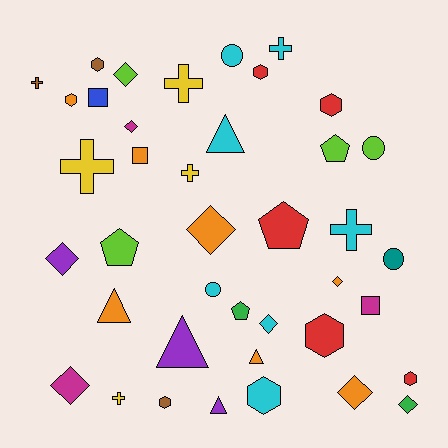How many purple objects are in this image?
There are 3 purple objects.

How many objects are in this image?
There are 40 objects.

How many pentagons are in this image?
There are 4 pentagons.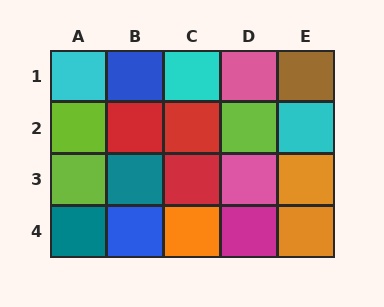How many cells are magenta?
1 cell is magenta.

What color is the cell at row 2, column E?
Cyan.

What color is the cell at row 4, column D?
Magenta.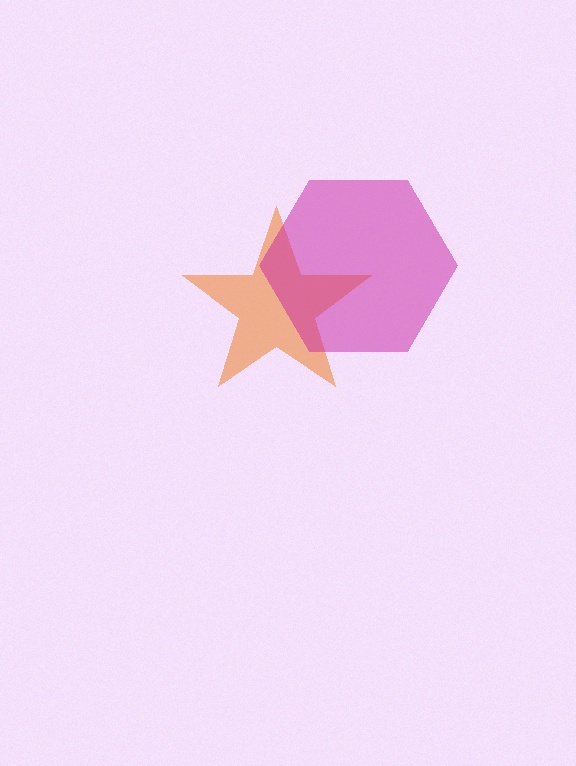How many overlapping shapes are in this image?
There are 2 overlapping shapes in the image.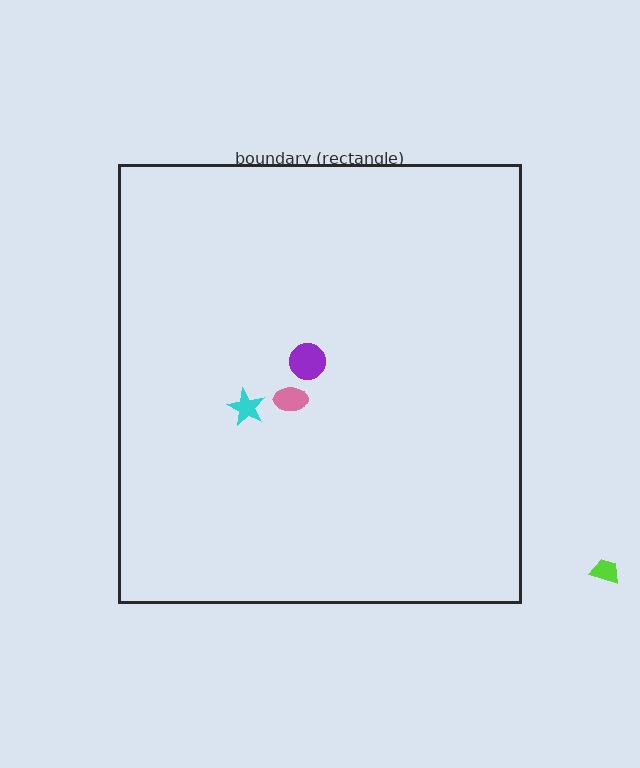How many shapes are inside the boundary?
3 inside, 1 outside.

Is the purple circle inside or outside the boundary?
Inside.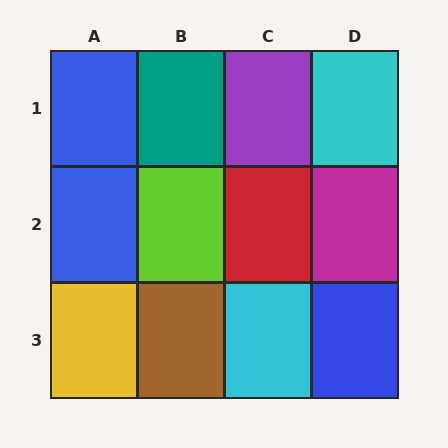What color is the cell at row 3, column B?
Brown.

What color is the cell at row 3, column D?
Blue.